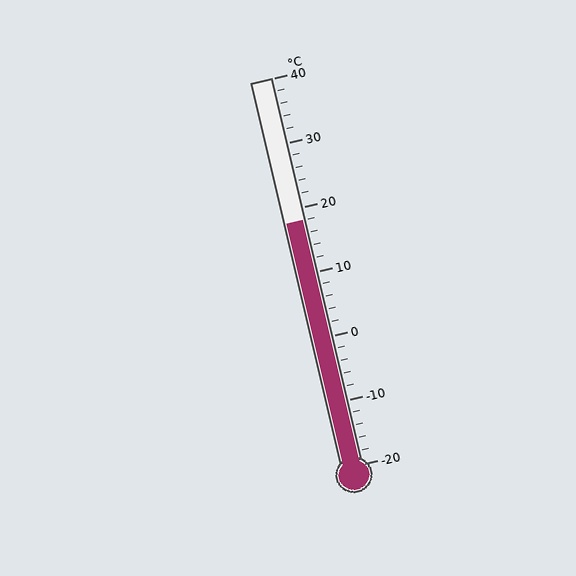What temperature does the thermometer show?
The thermometer shows approximately 18°C.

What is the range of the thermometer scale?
The thermometer scale ranges from -20°C to 40°C.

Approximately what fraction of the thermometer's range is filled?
The thermometer is filled to approximately 65% of its range.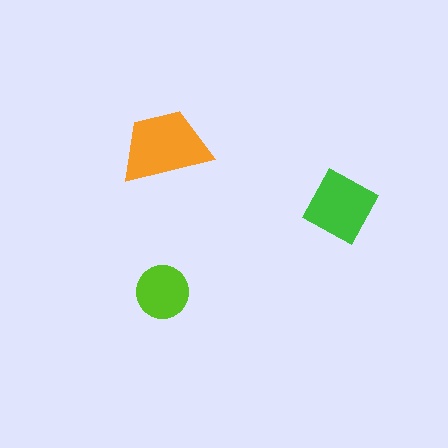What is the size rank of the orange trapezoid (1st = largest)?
1st.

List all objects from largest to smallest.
The orange trapezoid, the green diamond, the lime circle.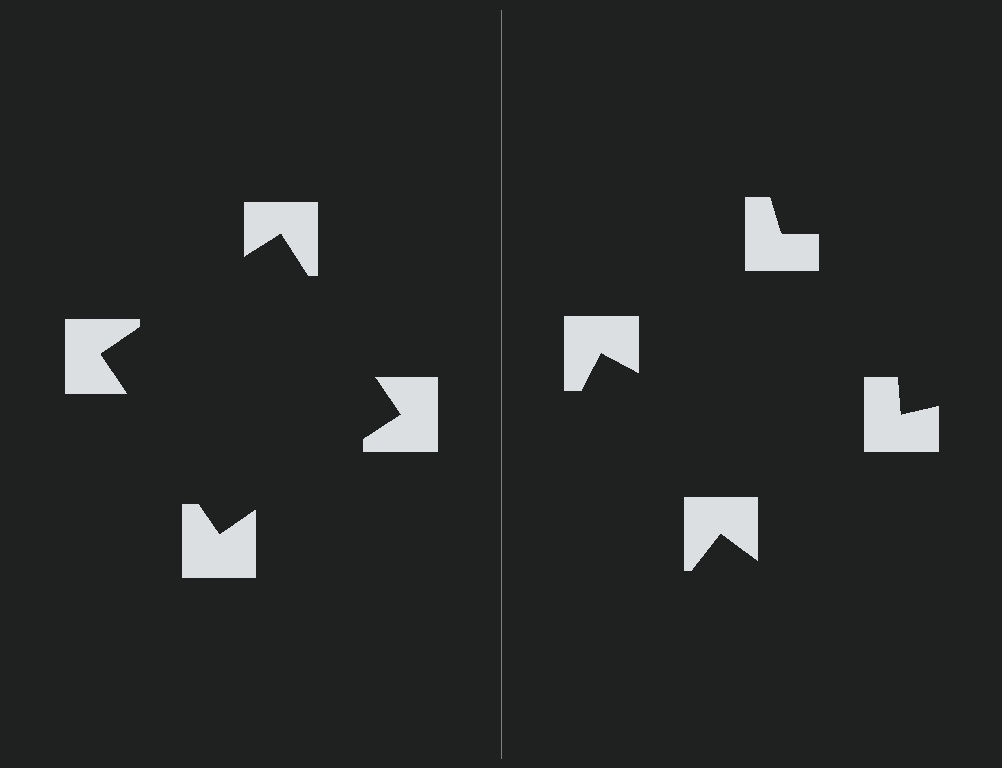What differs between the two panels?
The notched squares are positioned identically on both sides; only the wedge orientations differ. On the left they align to a square; on the right they are misaligned.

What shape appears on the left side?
An illusory square.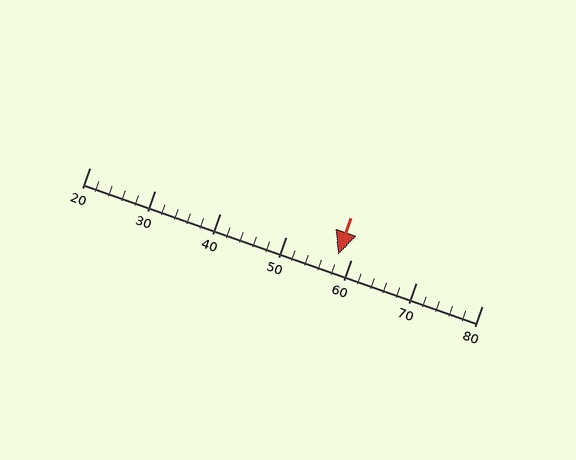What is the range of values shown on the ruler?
The ruler shows values from 20 to 80.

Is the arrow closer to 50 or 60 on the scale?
The arrow is closer to 60.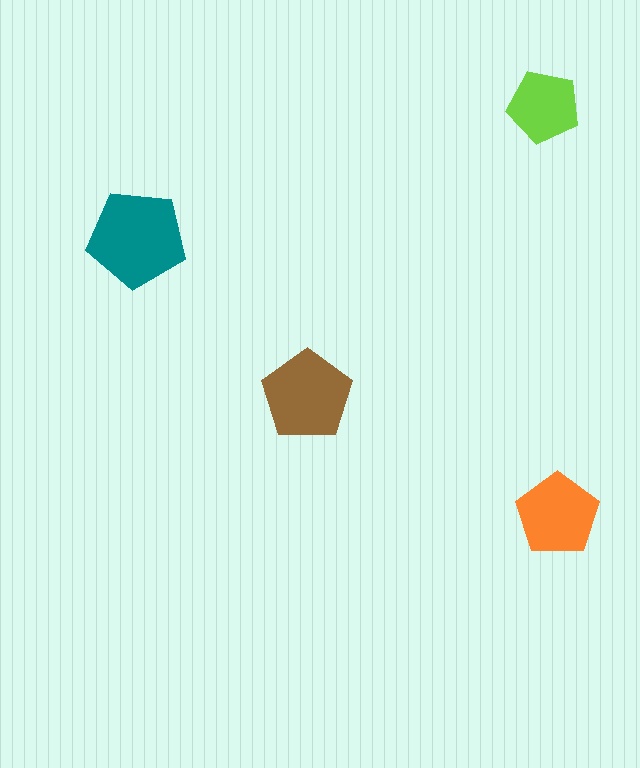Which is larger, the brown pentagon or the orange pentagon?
The brown one.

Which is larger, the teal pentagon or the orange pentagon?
The teal one.